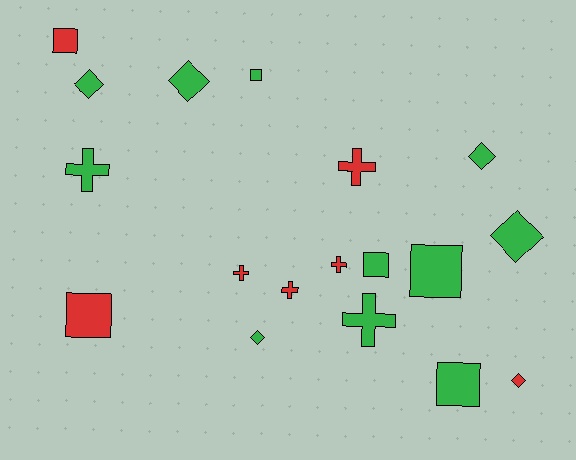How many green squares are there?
There are 4 green squares.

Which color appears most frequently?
Green, with 11 objects.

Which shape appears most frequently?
Square, with 6 objects.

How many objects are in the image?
There are 18 objects.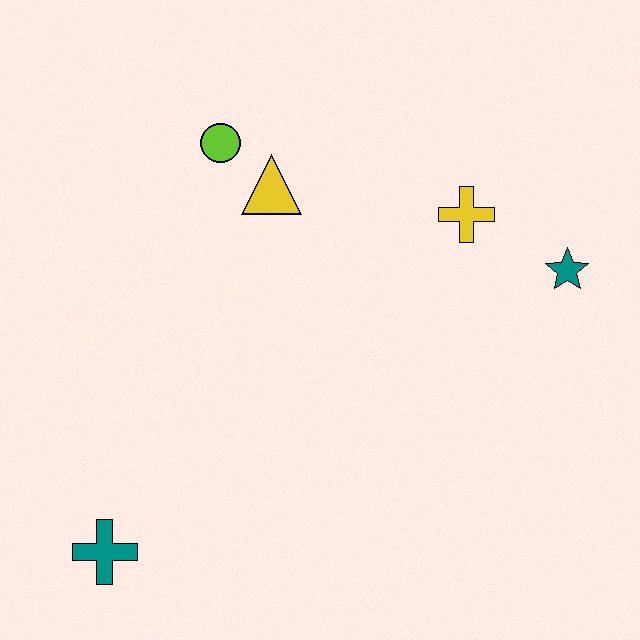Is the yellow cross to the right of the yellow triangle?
Yes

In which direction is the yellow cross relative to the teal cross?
The yellow cross is to the right of the teal cross.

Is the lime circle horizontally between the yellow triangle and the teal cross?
Yes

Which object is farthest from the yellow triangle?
The teal cross is farthest from the yellow triangle.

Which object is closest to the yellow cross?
The teal star is closest to the yellow cross.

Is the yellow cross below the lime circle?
Yes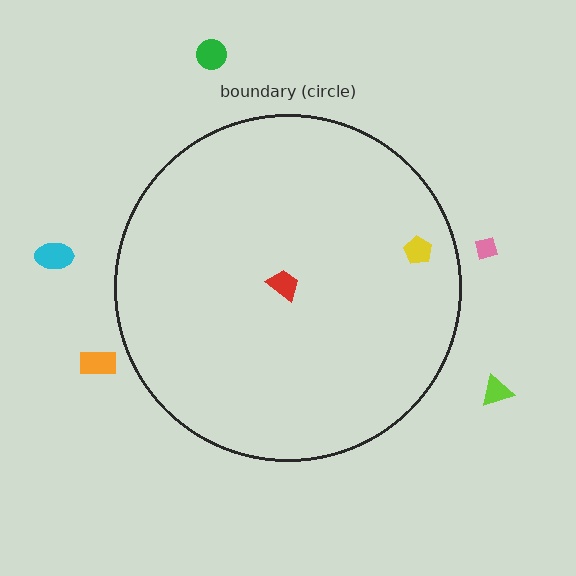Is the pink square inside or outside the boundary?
Outside.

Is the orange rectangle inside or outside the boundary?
Outside.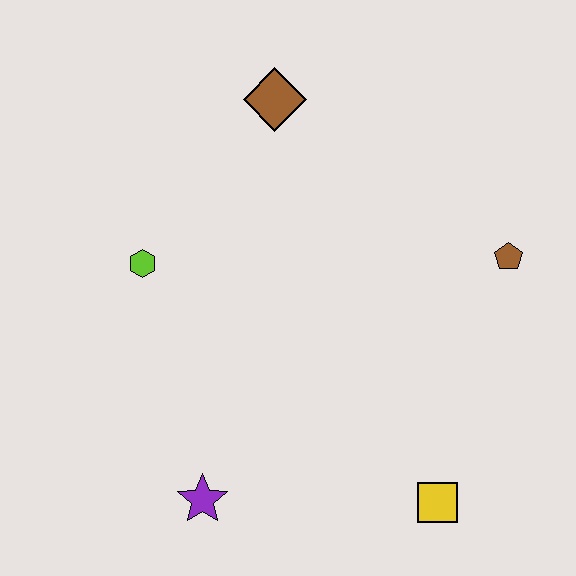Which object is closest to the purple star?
The yellow square is closest to the purple star.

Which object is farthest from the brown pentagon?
The purple star is farthest from the brown pentagon.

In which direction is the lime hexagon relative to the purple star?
The lime hexagon is above the purple star.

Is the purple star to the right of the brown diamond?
No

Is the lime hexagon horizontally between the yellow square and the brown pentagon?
No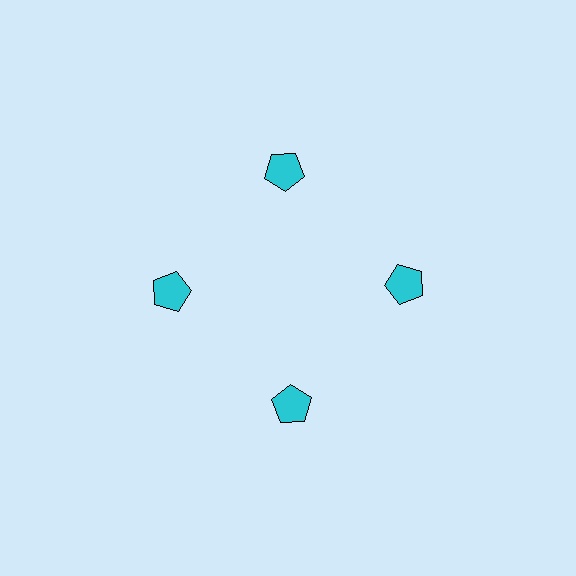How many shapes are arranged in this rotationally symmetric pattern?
There are 4 shapes, arranged in 4 groups of 1.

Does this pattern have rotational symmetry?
Yes, this pattern has 4-fold rotational symmetry. It looks the same after rotating 90 degrees around the center.